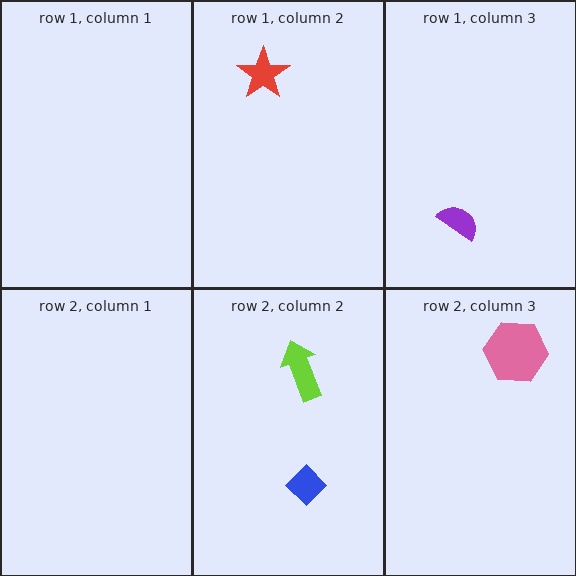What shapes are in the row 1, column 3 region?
The purple semicircle.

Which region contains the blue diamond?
The row 2, column 2 region.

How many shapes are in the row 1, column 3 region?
1.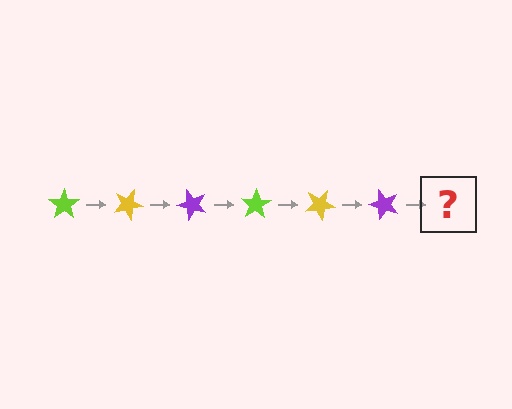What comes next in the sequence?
The next element should be a lime star, rotated 150 degrees from the start.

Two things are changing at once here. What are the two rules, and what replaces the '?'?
The two rules are that it rotates 25 degrees each step and the color cycles through lime, yellow, and purple. The '?' should be a lime star, rotated 150 degrees from the start.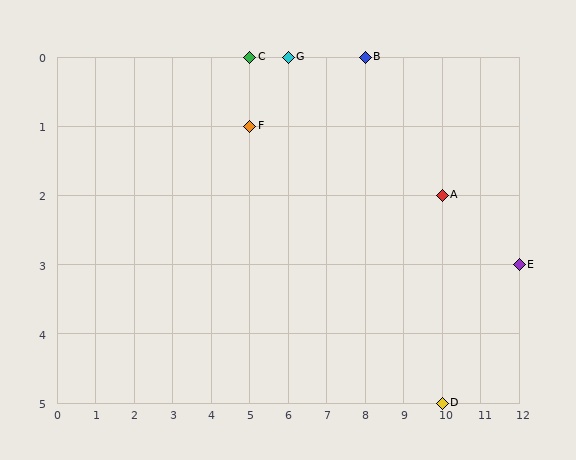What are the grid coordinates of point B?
Point B is at grid coordinates (8, 0).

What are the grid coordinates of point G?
Point G is at grid coordinates (6, 0).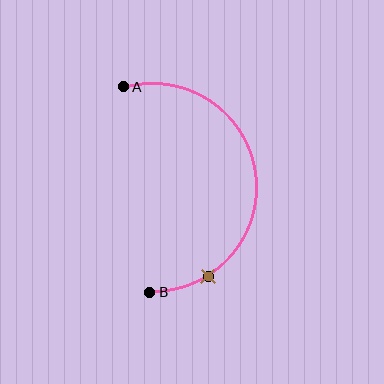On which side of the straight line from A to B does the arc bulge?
The arc bulges to the right of the straight line connecting A and B.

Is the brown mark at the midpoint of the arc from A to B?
No. The brown mark lies on the arc but is closer to endpoint B. The arc midpoint would be at the point on the curve equidistant along the arc from both A and B.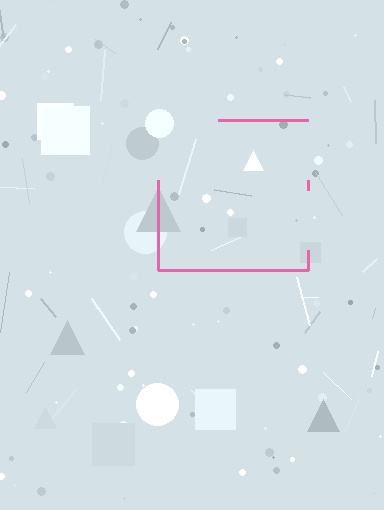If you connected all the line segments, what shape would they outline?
They would outline a square.